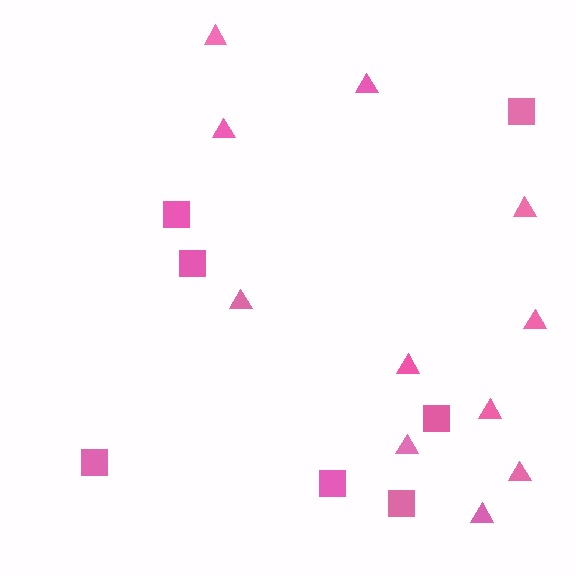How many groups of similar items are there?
There are 2 groups: one group of squares (7) and one group of triangles (11).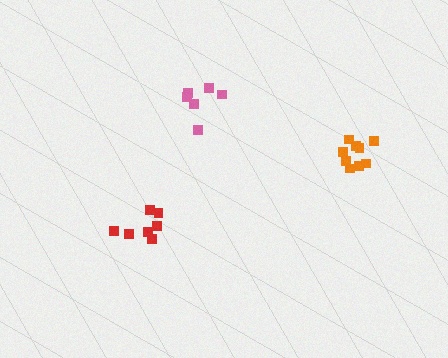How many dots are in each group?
Group 1: 9 dots, Group 2: 6 dots, Group 3: 7 dots (22 total).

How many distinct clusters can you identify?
There are 3 distinct clusters.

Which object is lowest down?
The red cluster is bottommost.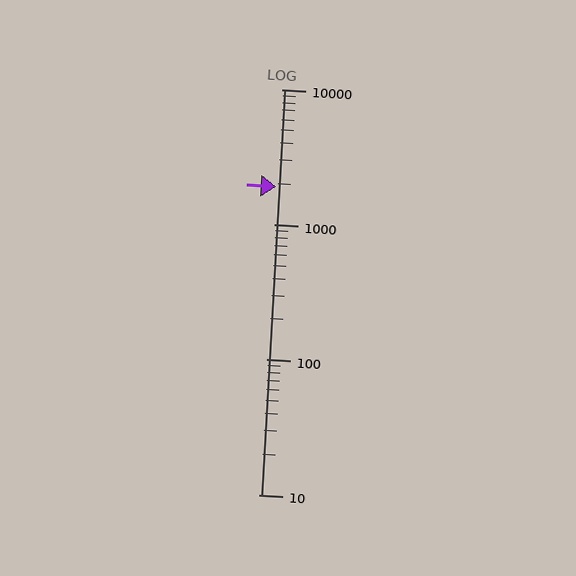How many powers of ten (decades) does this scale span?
The scale spans 3 decades, from 10 to 10000.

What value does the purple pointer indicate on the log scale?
The pointer indicates approximately 1900.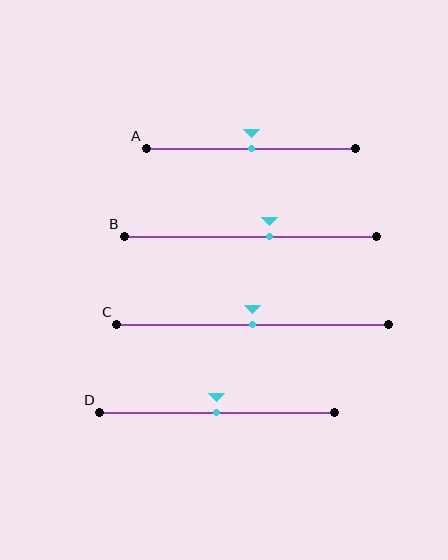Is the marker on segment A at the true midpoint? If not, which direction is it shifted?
Yes, the marker on segment A is at the true midpoint.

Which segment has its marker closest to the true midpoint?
Segment A has its marker closest to the true midpoint.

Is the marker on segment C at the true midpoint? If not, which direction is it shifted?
Yes, the marker on segment C is at the true midpoint.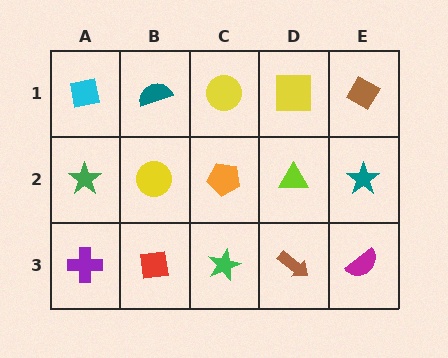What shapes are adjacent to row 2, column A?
A cyan square (row 1, column A), a purple cross (row 3, column A), a yellow circle (row 2, column B).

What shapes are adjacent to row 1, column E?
A teal star (row 2, column E), a yellow square (row 1, column D).